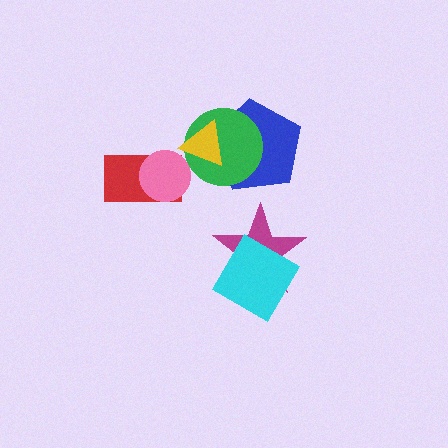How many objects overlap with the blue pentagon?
2 objects overlap with the blue pentagon.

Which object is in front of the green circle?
The yellow triangle is in front of the green circle.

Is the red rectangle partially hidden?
Yes, it is partially covered by another shape.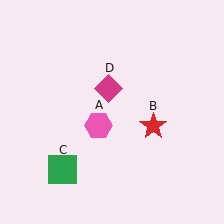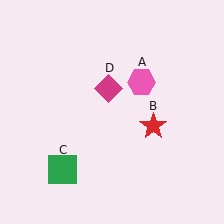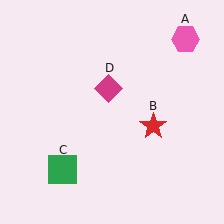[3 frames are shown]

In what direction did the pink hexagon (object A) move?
The pink hexagon (object A) moved up and to the right.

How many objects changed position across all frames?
1 object changed position: pink hexagon (object A).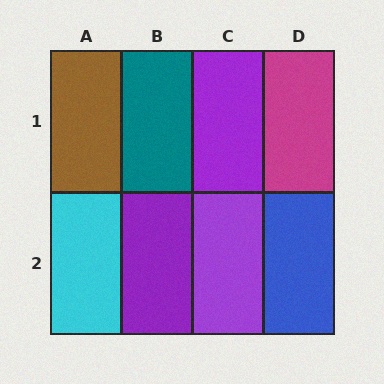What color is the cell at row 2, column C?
Purple.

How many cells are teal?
1 cell is teal.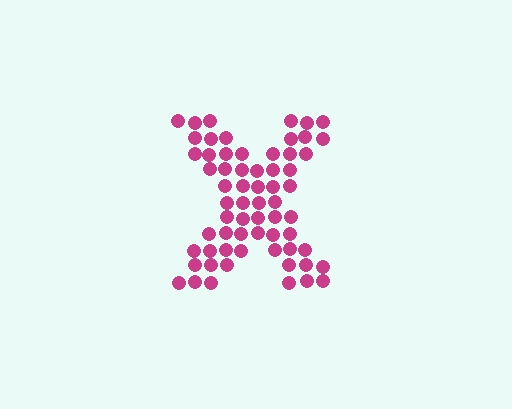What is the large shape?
The large shape is the letter X.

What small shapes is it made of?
It is made of small circles.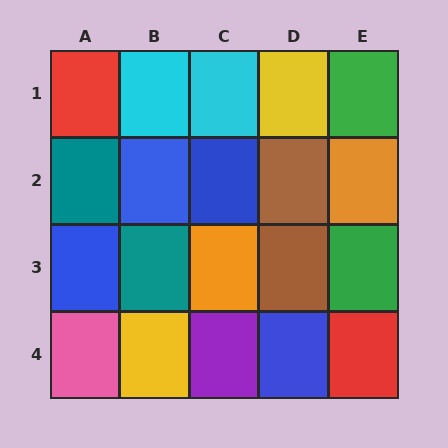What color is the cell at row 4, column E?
Red.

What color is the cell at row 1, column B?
Cyan.